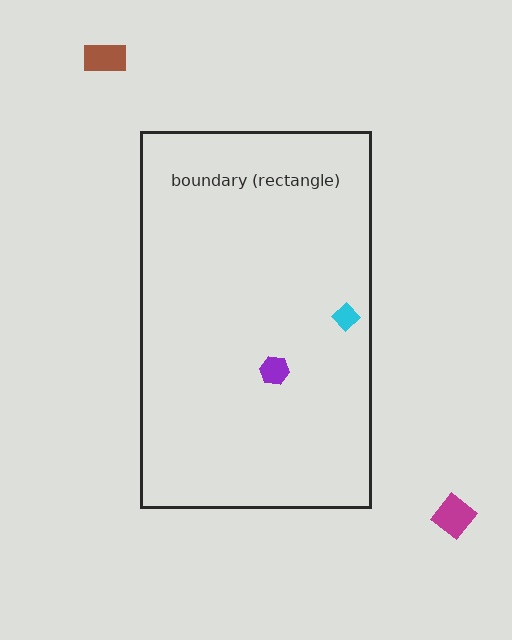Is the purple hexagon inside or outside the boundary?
Inside.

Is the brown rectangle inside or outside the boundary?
Outside.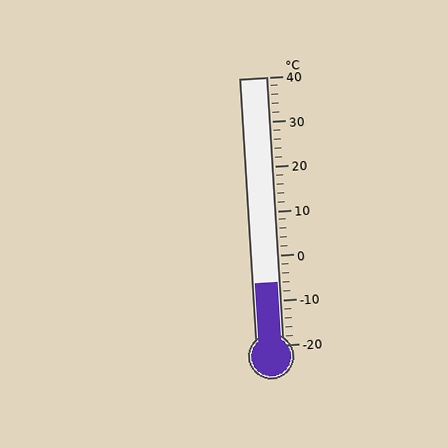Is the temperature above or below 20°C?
The temperature is below 20°C.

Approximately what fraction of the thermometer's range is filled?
The thermometer is filled to approximately 25% of its range.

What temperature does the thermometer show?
The thermometer shows approximately -6°C.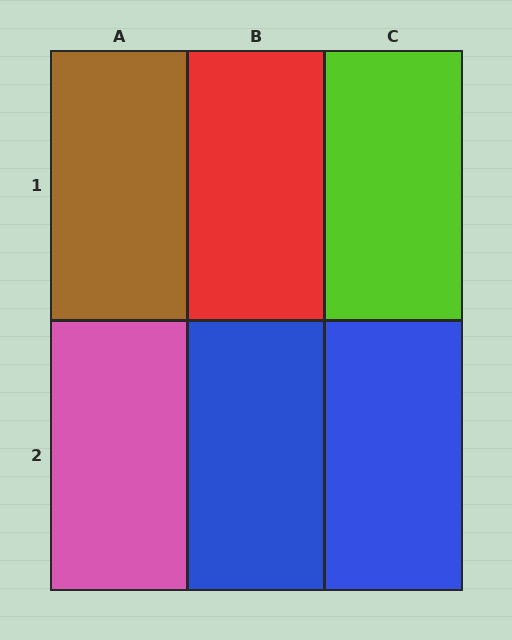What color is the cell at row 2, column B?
Blue.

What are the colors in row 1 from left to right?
Brown, red, lime.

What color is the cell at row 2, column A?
Pink.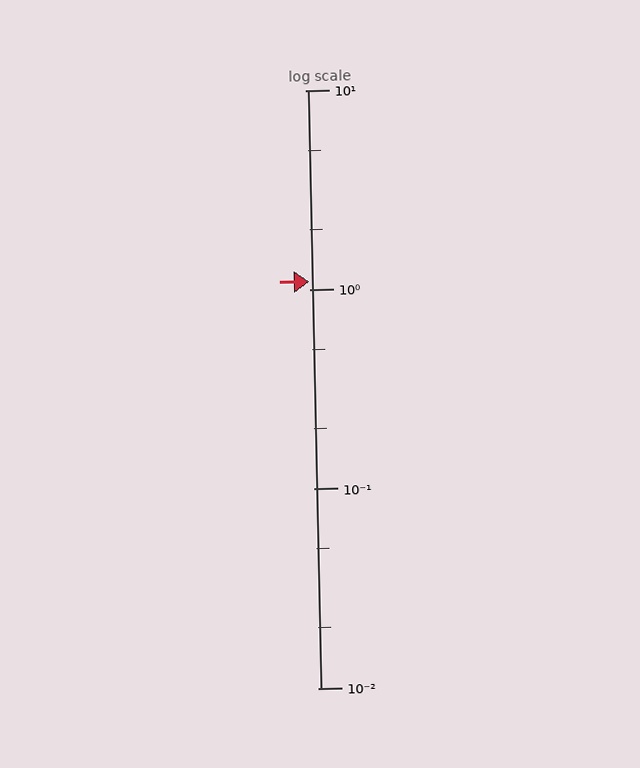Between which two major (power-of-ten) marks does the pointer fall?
The pointer is between 1 and 10.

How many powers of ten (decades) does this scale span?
The scale spans 3 decades, from 0.01 to 10.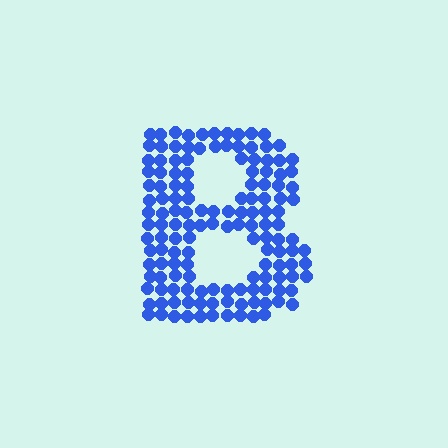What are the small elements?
The small elements are circles.